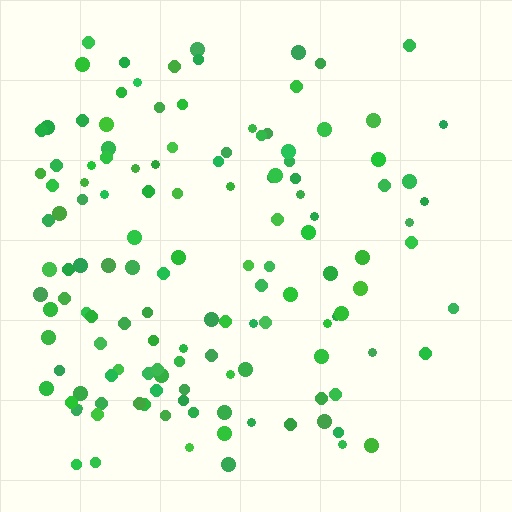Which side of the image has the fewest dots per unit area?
The right.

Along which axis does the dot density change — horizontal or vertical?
Horizontal.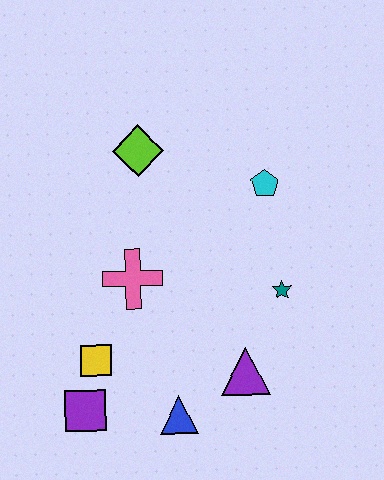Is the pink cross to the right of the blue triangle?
No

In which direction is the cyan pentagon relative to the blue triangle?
The cyan pentagon is above the blue triangle.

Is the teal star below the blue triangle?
No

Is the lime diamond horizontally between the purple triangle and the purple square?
Yes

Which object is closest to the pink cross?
The yellow square is closest to the pink cross.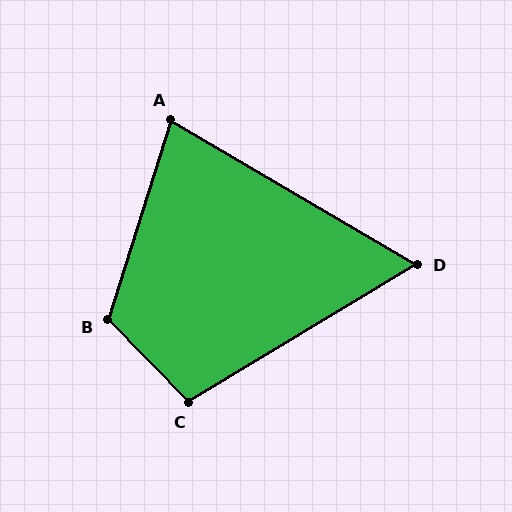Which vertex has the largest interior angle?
B, at approximately 118 degrees.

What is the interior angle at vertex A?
Approximately 77 degrees (acute).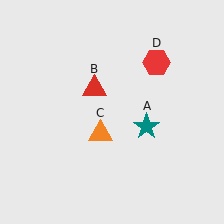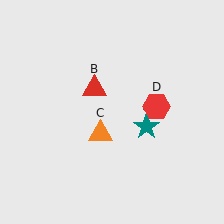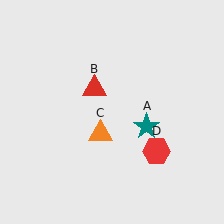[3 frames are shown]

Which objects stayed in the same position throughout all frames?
Teal star (object A) and red triangle (object B) and orange triangle (object C) remained stationary.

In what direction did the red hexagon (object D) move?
The red hexagon (object D) moved down.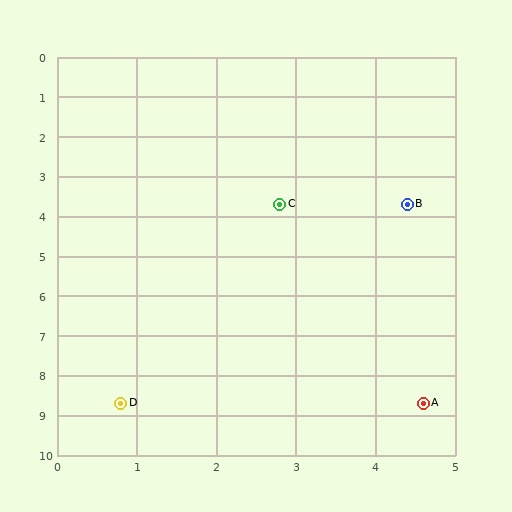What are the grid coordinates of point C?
Point C is at approximately (2.8, 3.7).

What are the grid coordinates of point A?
Point A is at approximately (4.6, 8.7).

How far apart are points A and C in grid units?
Points A and C are about 5.3 grid units apart.